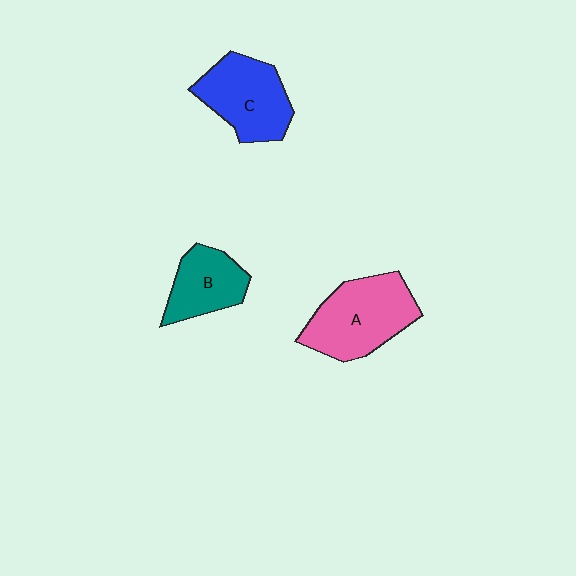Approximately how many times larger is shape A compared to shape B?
Approximately 1.6 times.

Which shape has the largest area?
Shape A (pink).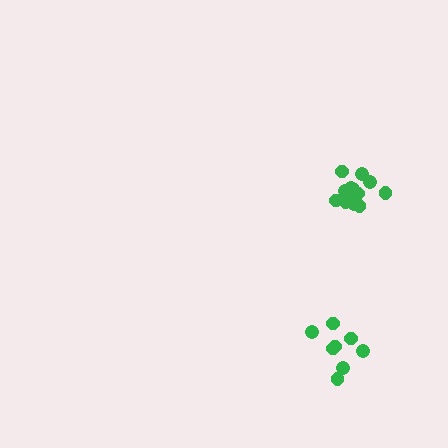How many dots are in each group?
Group 1: 13 dots, Group 2: 8 dots (21 total).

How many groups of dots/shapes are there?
There are 2 groups.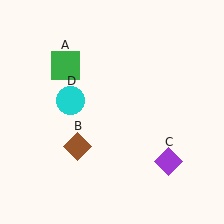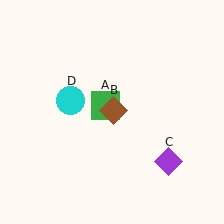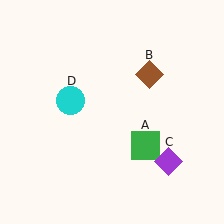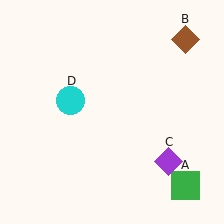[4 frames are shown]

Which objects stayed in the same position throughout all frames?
Purple diamond (object C) and cyan circle (object D) remained stationary.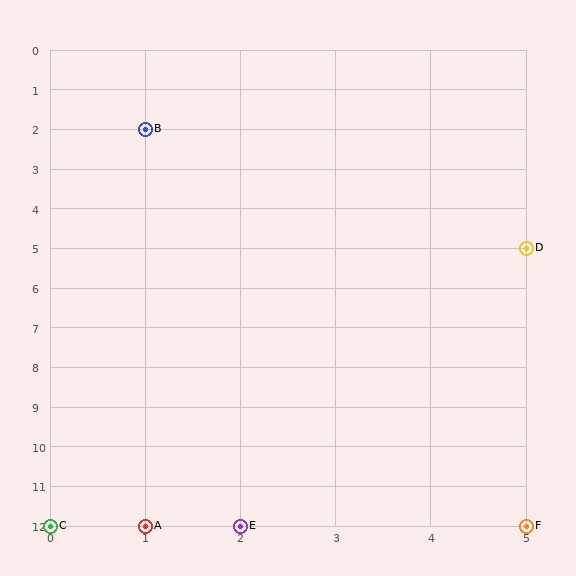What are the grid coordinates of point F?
Point F is at grid coordinates (5, 12).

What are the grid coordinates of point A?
Point A is at grid coordinates (1, 12).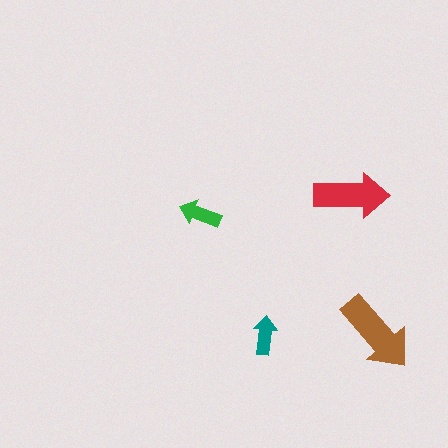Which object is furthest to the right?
The brown arrow is rightmost.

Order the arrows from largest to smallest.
the brown one, the red one, the green one, the teal one.